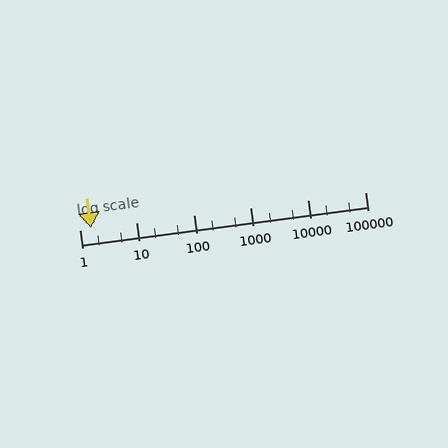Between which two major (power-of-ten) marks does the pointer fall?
The pointer is between 1 and 10.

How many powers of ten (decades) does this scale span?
The scale spans 5 decades, from 1 to 100000.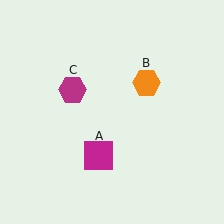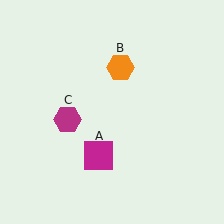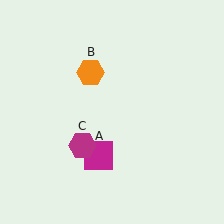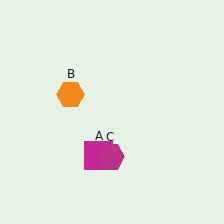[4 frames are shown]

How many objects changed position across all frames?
2 objects changed position: orange hexagon (object B), magenta hexagon (object C).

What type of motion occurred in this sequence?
The orange hexagon (object B), magenta hexagon (object C) rotated counterclockwise around the center of the scene.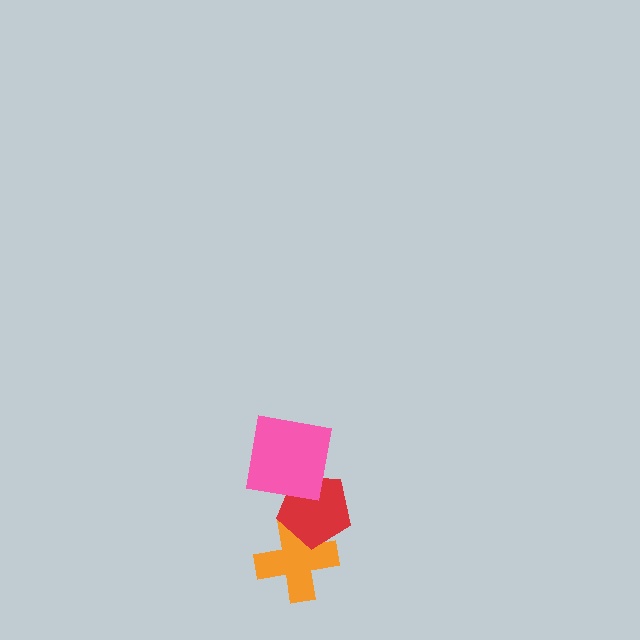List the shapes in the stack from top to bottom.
From top to bottom: the pink square, the red pentagon, the orange cross.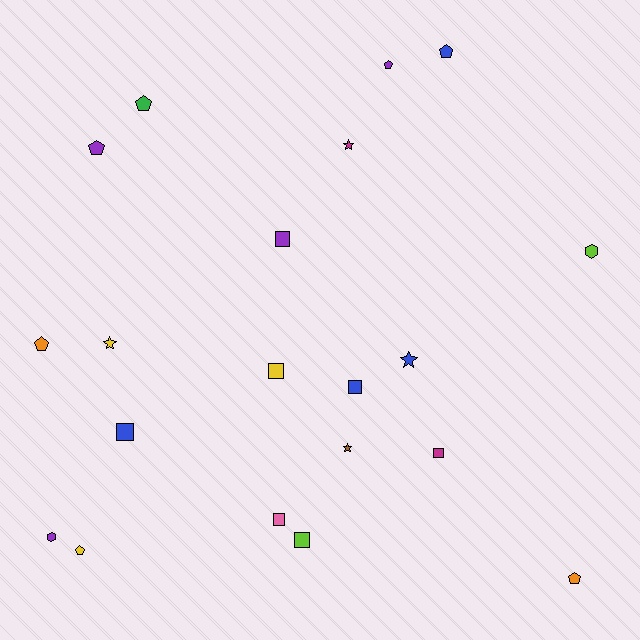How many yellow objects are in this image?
There are 3 yellow objects.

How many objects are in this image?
There are 20 objects.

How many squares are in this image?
There are 7 squares.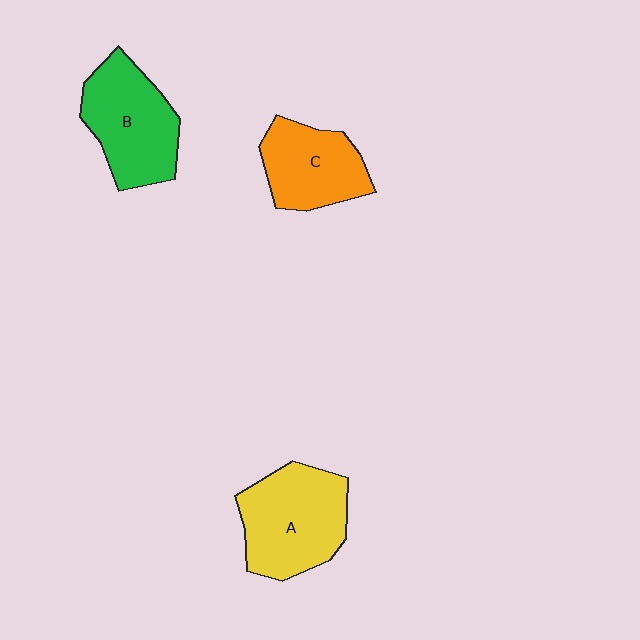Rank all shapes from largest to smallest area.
From largest to smallest: A (yellow), B (green), C (orange).